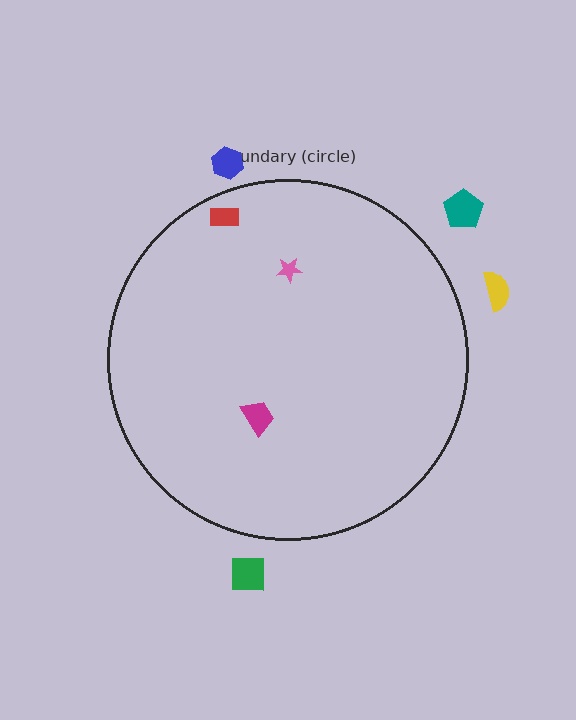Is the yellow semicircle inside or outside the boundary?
Outside.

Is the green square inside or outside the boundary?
Outside.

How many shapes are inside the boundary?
3 inside, 4 outside.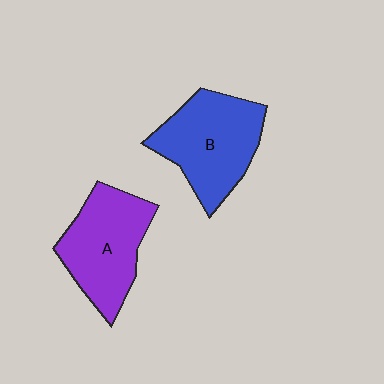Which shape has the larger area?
Shape B (blue).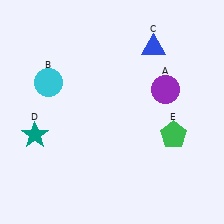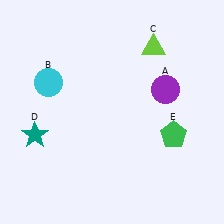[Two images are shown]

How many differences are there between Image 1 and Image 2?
There is 1 difference between the two images.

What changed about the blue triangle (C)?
In Image 1, C is blue. In Image 2, it changed to lime.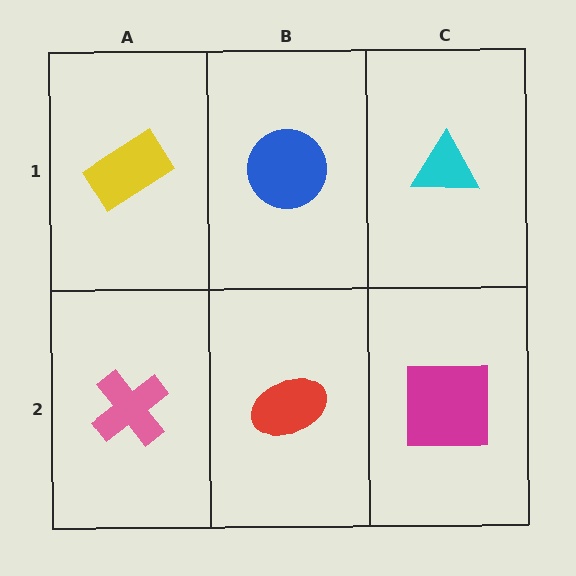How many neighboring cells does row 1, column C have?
2.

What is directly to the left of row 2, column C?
A red ellipse.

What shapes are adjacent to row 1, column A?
A pink cross (row 2, column A), a blue circle (row 1, column B).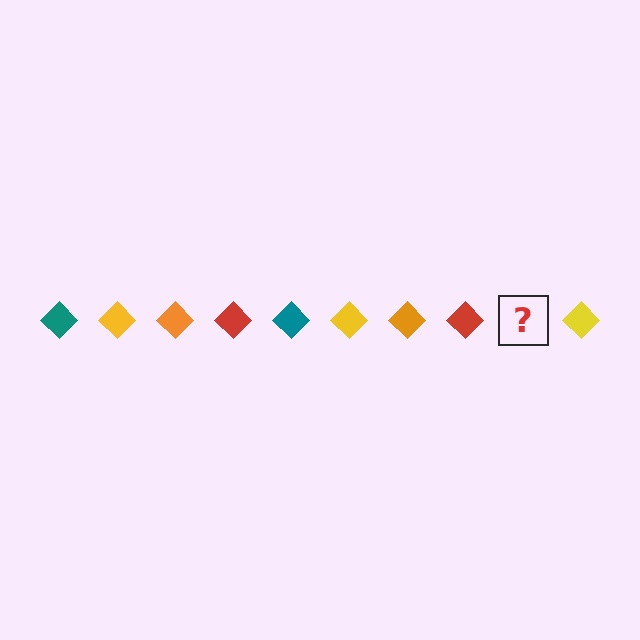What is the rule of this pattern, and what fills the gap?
The rule is that the pattern cycles through teal, yellow, orange, red diamonds. The gap should be filled with a teal diamond.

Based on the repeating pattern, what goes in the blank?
The blank should be a teal diamond.